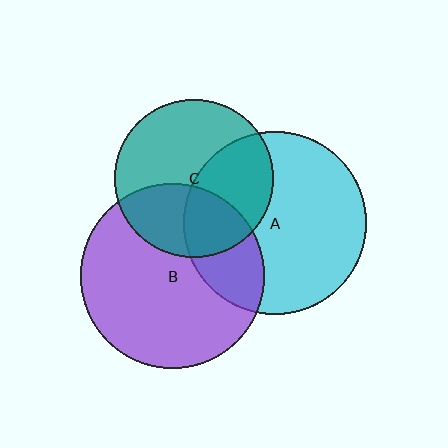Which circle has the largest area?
Circle B (purple).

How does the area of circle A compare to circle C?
Approximately 1.3 times.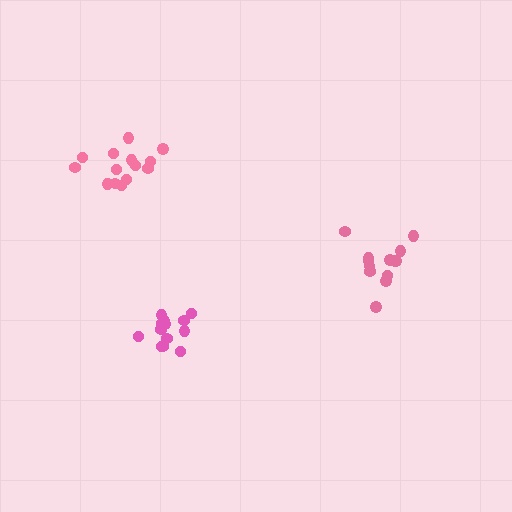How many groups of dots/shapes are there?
There are 3 groups.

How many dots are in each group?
Group 1: 14 dots, Group 2: 13 dots, Group 3: 13 dots (40 total).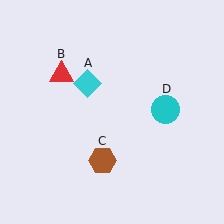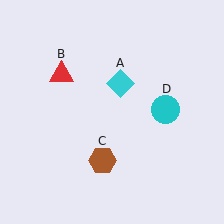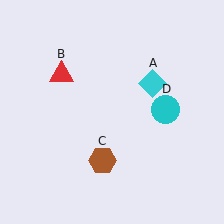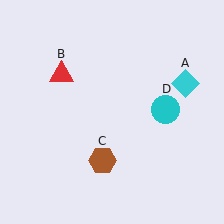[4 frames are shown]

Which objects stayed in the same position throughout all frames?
Red triangle (object B) and brown hexagon (object C) and cyan circle (object D) remained stationary.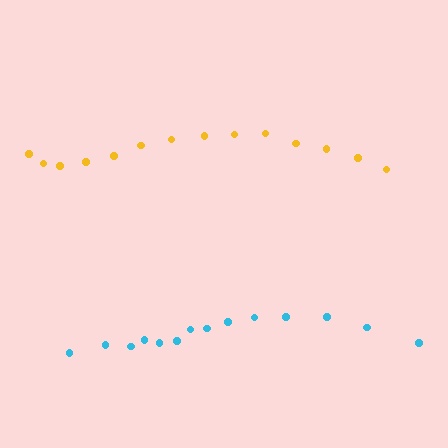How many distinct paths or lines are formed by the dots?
There are 2 distinct paths.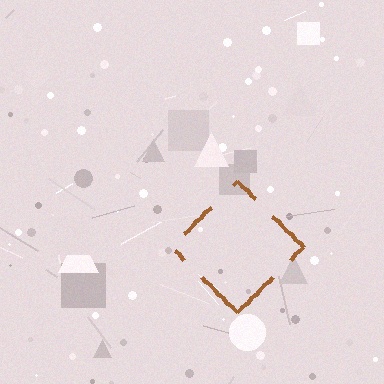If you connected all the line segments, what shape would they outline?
They would outline a diamond.